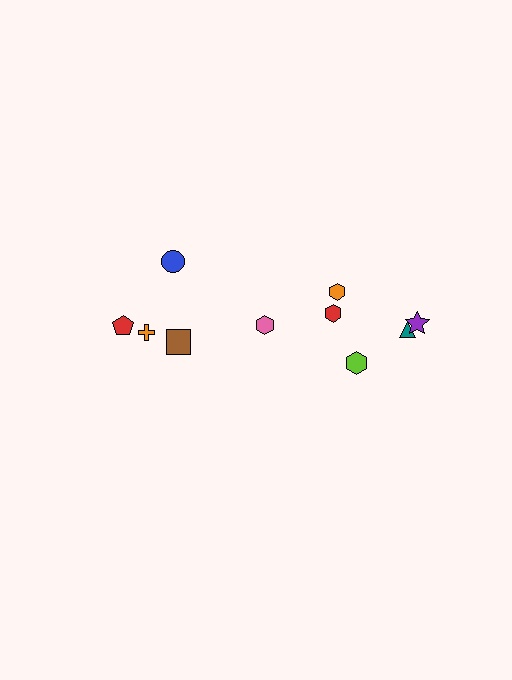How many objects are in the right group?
There are 6 objects.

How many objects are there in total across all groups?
There are 10 objects.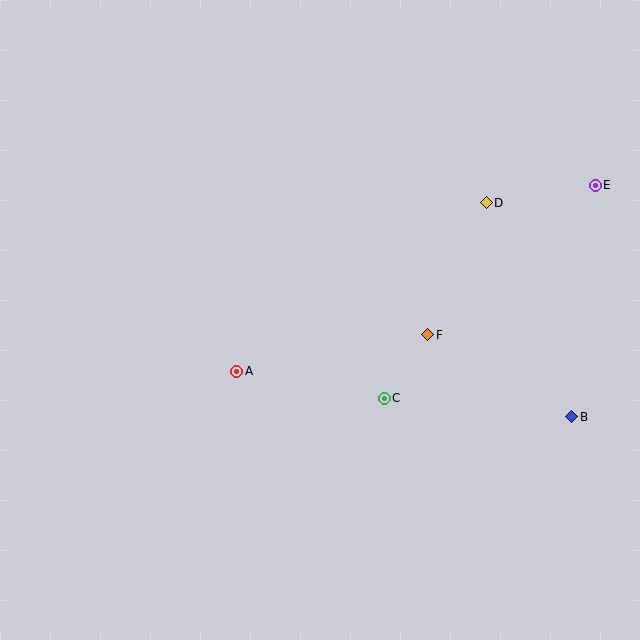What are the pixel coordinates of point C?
Point C is at (384, 398).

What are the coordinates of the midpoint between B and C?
The midpoint between B and C is at (478, 408).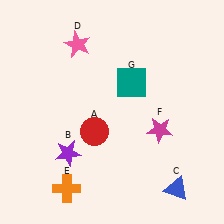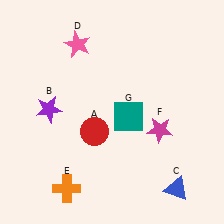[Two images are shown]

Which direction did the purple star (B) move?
The purple star (B) moved up.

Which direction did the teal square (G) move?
The teal square (G) moved down.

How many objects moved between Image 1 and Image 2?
2 objects moved between the two images.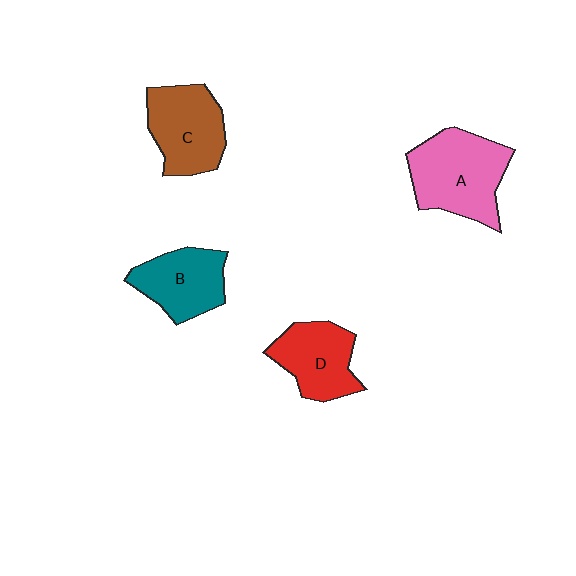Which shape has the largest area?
Shape A (pink).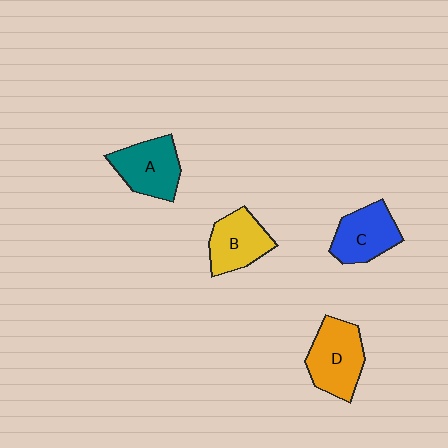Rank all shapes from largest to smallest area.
From largest to smallest: D (orange), A (teal), C (blue), B (yellow).